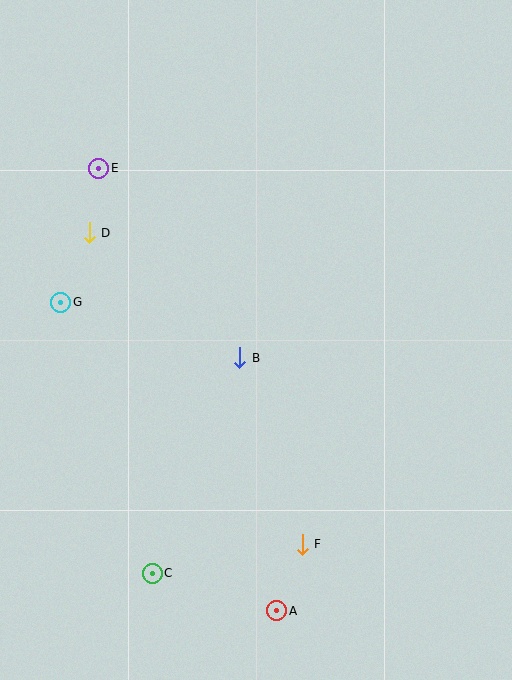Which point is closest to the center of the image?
Point B at (240, 358) is closest to the center.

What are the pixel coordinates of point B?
Point B is at (240, 358).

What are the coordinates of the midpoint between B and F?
The midpoint between B and F is at (271, 451).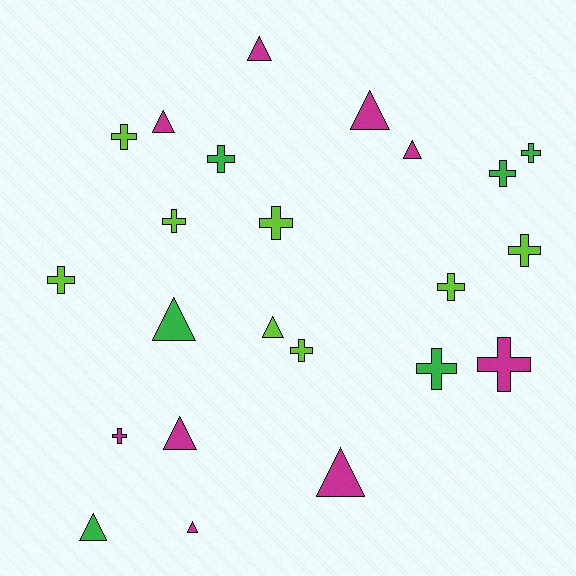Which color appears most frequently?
Magenta, with 9 objects.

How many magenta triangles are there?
There are 7 magenta triangles.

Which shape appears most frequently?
Cross, with 13 objects.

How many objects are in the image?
There are 23 objects.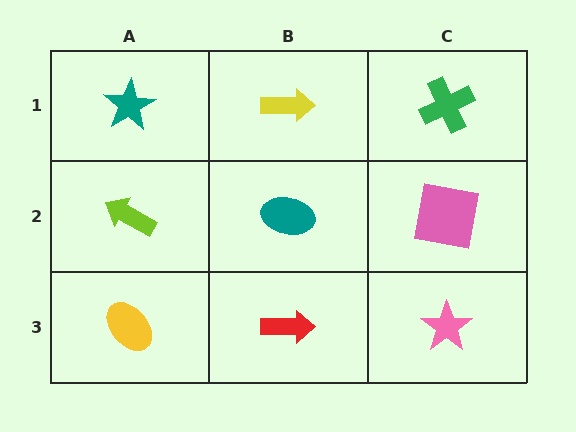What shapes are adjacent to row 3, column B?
A teal ellipse (row 2, column B), a yellow ellipse (row 3, column A), a pink star (row 3, column C).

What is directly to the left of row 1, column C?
A yellow arrow.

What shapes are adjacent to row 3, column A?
A lime arrow (row 2, column A), a red arrow (row 3, column B).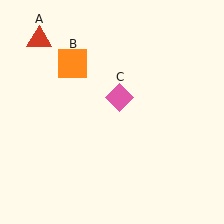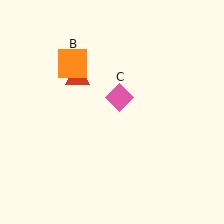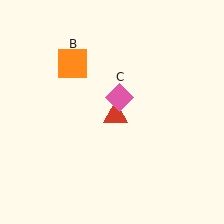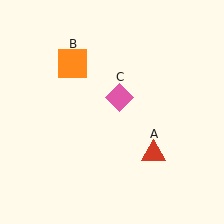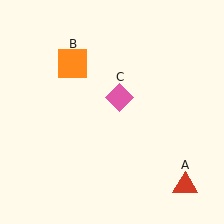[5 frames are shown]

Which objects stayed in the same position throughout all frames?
Orange square (object B) and pink diamond (object C) remained stationary.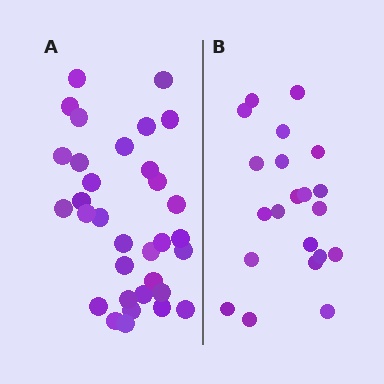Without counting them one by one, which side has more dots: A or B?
Region A (the left region) has more dots.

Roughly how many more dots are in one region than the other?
Region A has roughly 12 or so more dots than region B.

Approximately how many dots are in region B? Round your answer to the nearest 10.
About 20 dots. (The exact count is 21, which rounds to 20.)